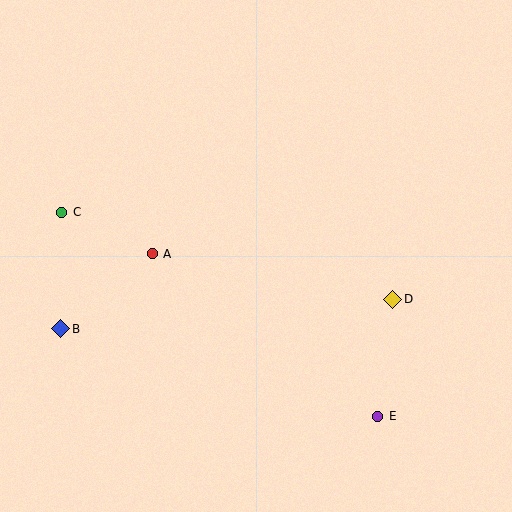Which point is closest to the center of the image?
Point A at (152, 254) is closest to the center.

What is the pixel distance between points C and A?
The distance between C and A is 99 pixels.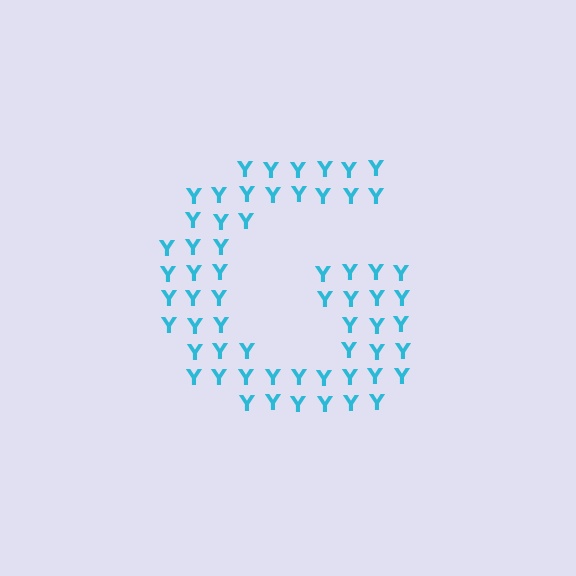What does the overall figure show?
The overall figure shows the letter G.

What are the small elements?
The small elements are letter Y's.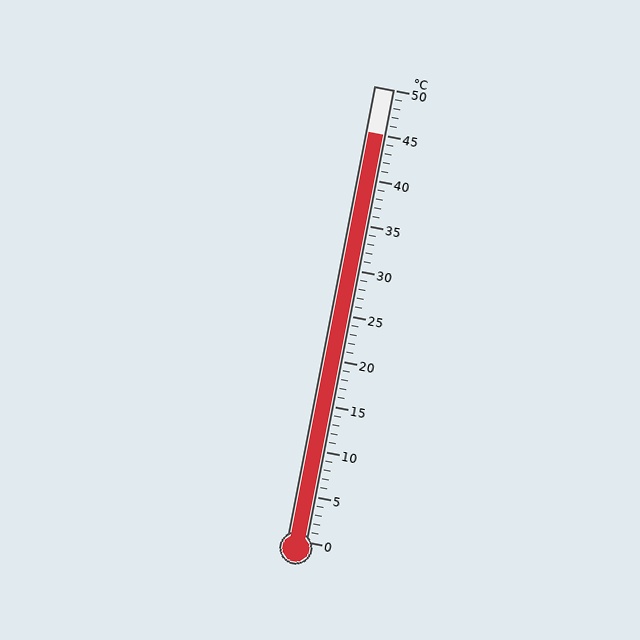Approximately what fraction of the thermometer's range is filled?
The thermometer is filled to approximately 90% of its range.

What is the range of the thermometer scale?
The thermometer scale ranges from 0°C to 50°C.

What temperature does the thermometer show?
The thermometer shows approximately 45°C.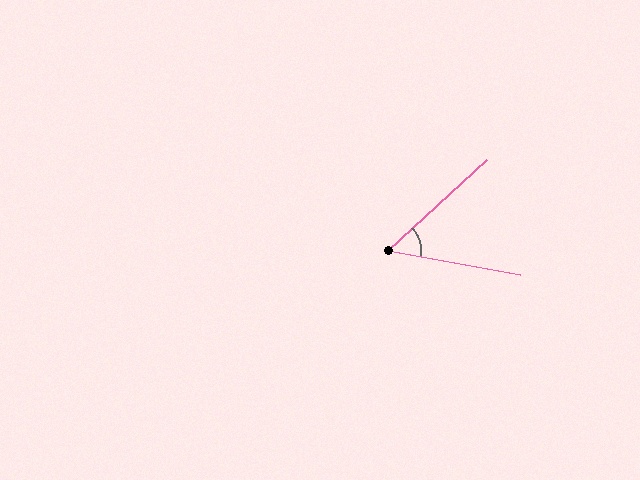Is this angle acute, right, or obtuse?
It is acute.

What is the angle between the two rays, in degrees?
Approximately 53 degrees.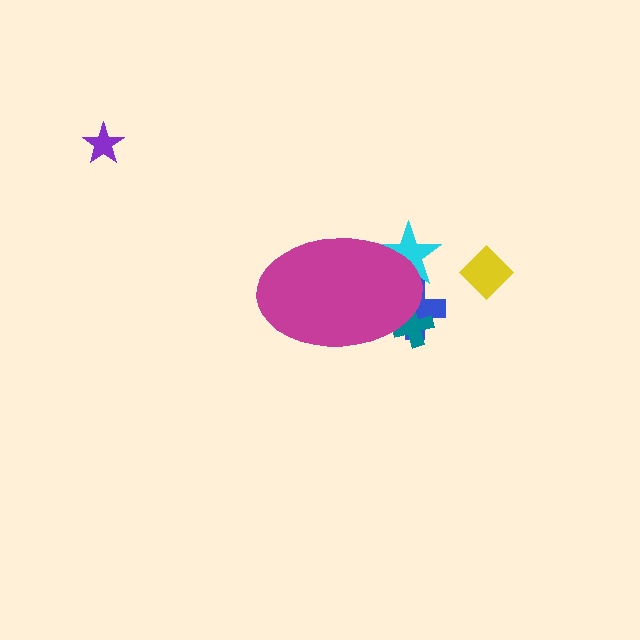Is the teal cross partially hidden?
Yes, the teal cross is partially hidden behind the magenta ellipse.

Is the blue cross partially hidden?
Yes, the blue cross is partially hidden behind the magenta ellipse.